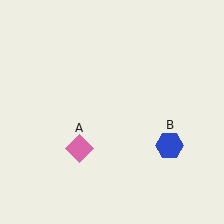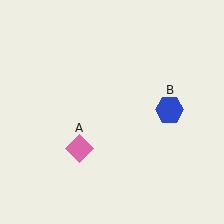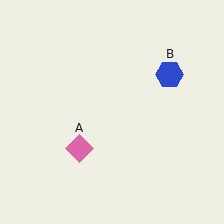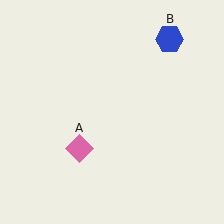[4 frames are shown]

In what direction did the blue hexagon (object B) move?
The blue hexagon (object B) moved up.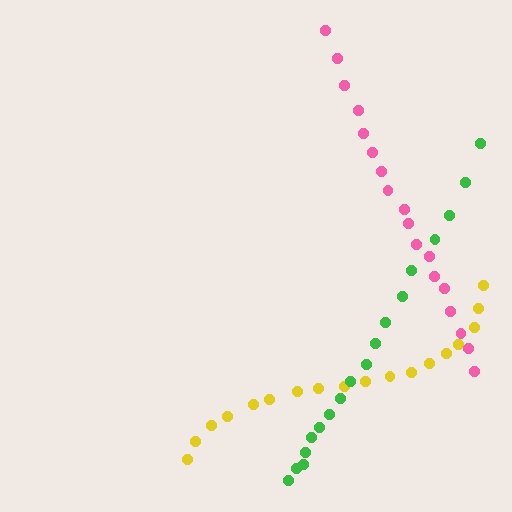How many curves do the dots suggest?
There are 3 distinct paths.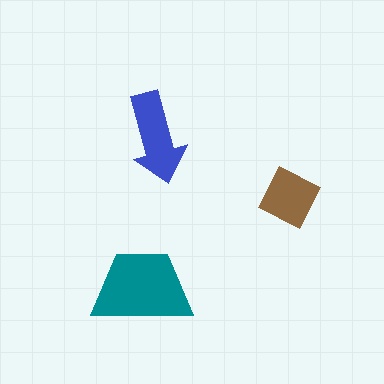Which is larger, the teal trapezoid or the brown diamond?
The teal trapezoid.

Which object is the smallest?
The brown diamond.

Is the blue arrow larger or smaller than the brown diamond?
Larger.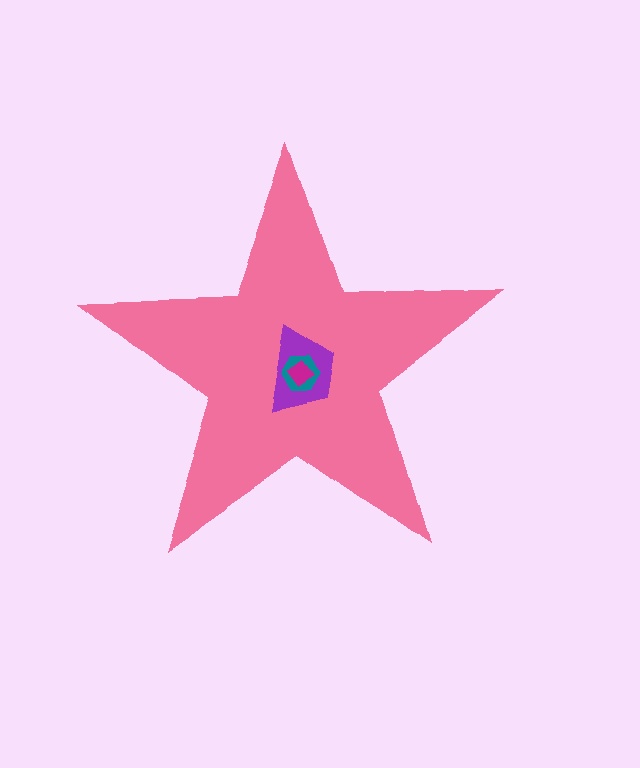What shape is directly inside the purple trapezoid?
The teal hexagon.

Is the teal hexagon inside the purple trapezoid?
Yes.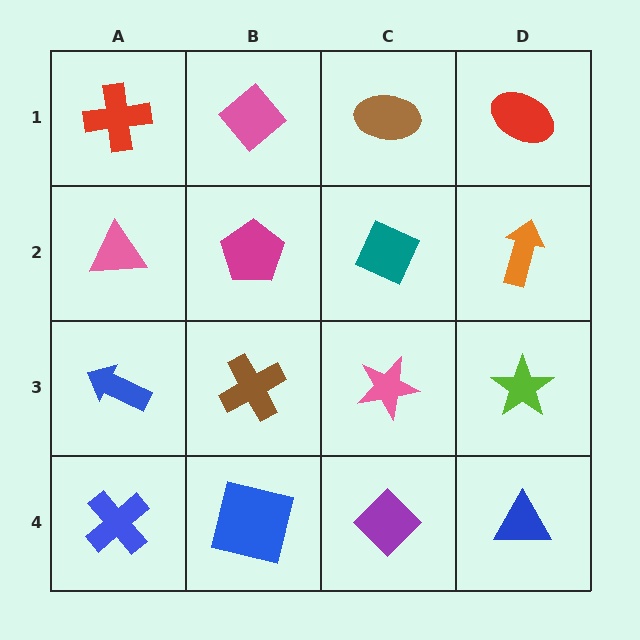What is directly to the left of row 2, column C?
A magenta pentagon.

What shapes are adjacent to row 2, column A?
A red cross (row 1, column A), a blue arrow (row 3, column A), a magenta pentagon (row 2, column B).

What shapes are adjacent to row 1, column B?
A magenta pentagon (row 2, column B), a red cross (row 1, column A), a brown ellipse (row 1, column C).